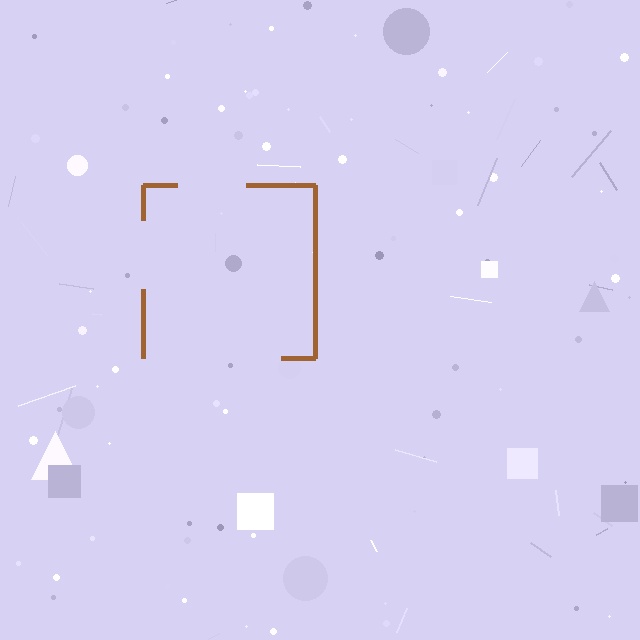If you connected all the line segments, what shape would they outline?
They would outline a square.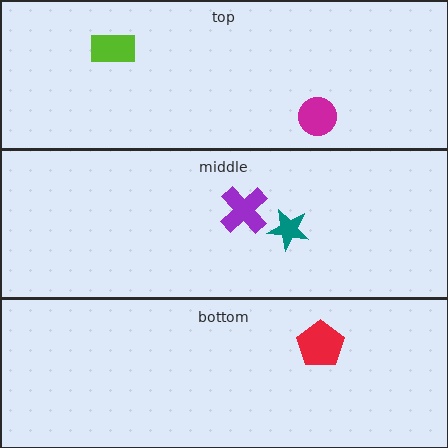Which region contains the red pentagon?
The bottom region.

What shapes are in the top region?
The lime rectangle, the magenta circle.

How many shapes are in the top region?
2.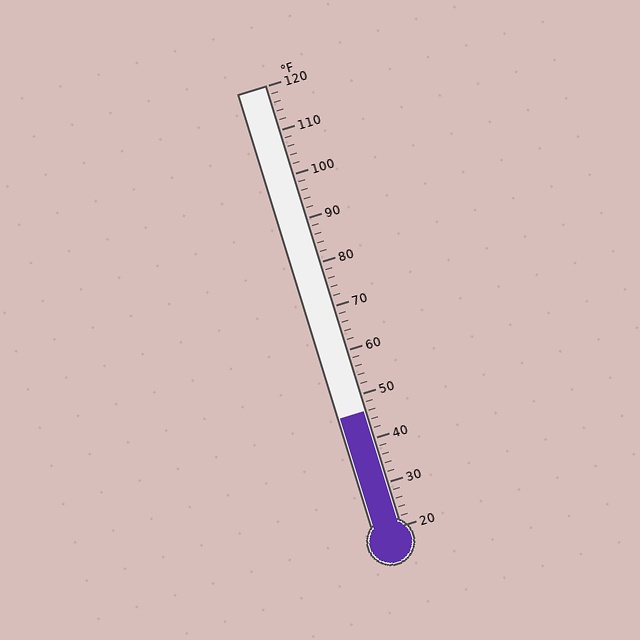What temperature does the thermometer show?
The thermometer shows approximately 46°F.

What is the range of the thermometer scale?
The thermometer scale ranges from 20°F to 120°F.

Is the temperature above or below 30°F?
The temperature is above 30°F.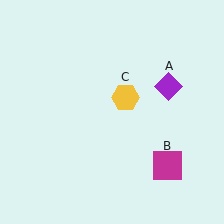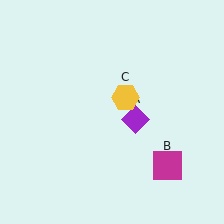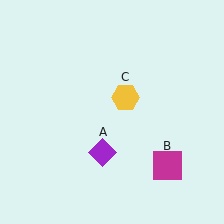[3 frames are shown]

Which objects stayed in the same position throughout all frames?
Magenta square (object B) and yellow hexagon (object C) remained stationary.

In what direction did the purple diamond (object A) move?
The purple diamond (object A) moved down and to the left.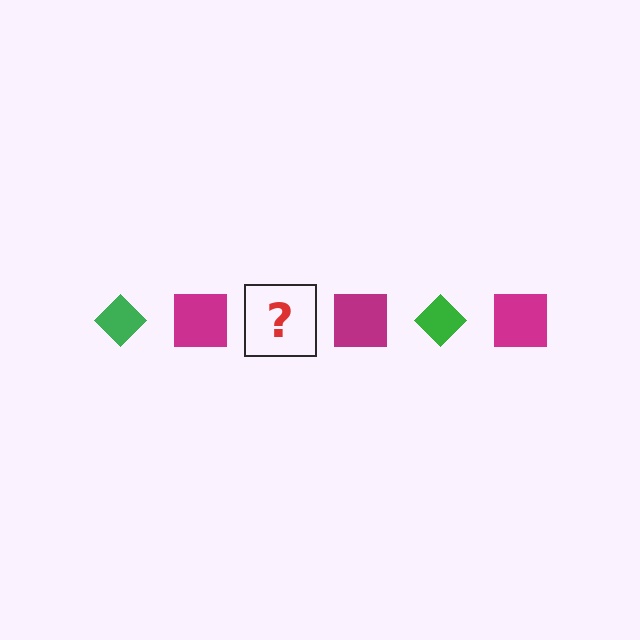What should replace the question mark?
The question mark should be replaced with a green diamond.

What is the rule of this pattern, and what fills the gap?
The rule is that the pattern alternates between green diamond and magenta square. The gap should be filled with a green diamond.